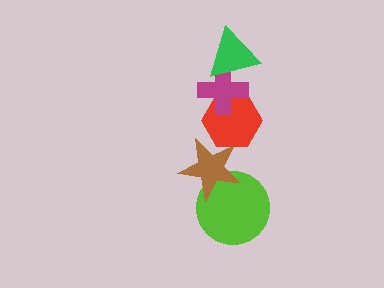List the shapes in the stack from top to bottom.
From top to bottom: the green triangle, the magenta cross, the red hexagon, the brown star, the lime circle.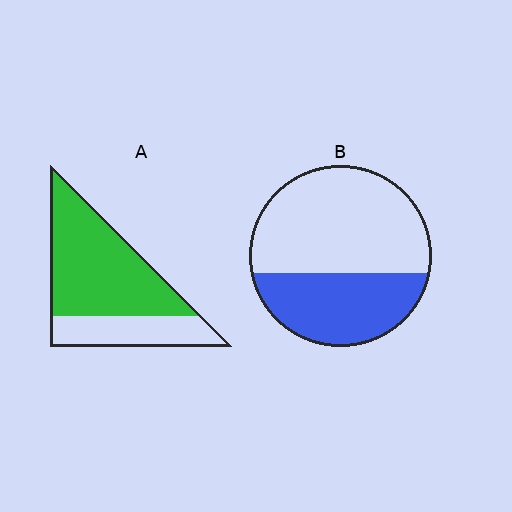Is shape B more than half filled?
No.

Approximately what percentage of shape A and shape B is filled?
A is approximately 70% and B is approximately 40%.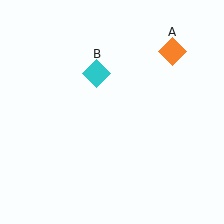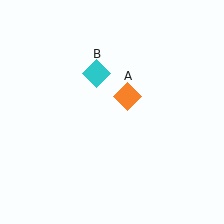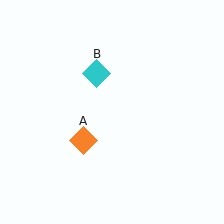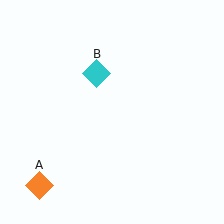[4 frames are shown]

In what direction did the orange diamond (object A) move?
The orange diamond (object A) moved down and to the left.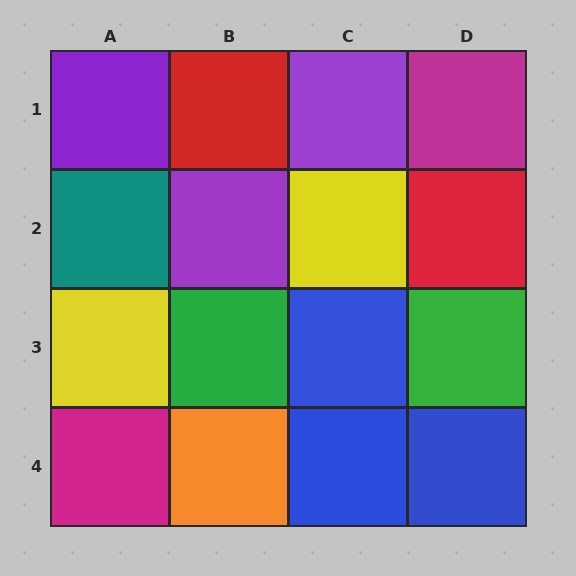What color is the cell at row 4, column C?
Blue.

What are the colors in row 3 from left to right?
Yellow, green, blue, green.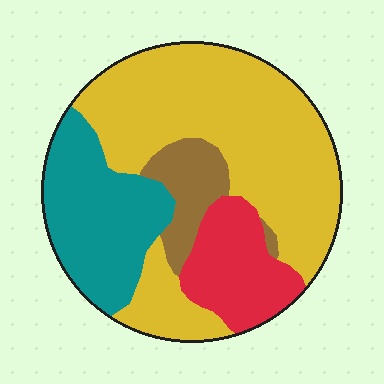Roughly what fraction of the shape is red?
Red covers around 15% of the shape.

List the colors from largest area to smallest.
From largest to smallest: yellow, teal, red, brown.